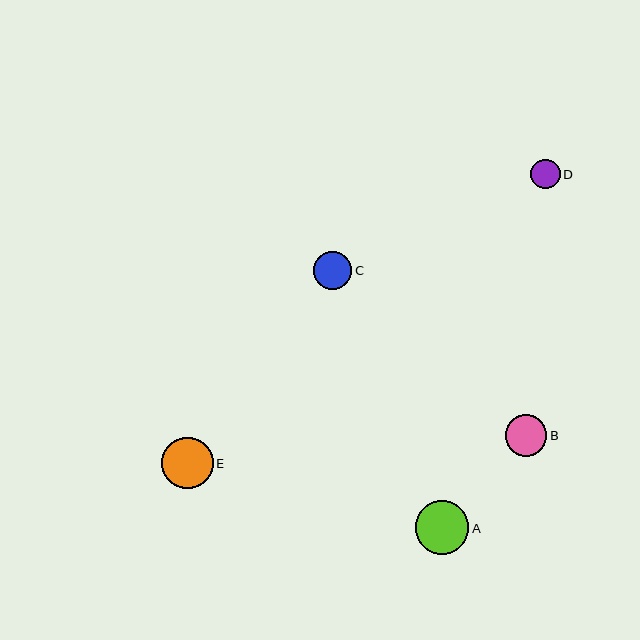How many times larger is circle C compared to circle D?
Circle C is approximately 1.3 times the size of circle D.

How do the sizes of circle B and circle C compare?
Circle B and circle C are approximately the same size.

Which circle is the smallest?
Circle D is the smallest with a size of approximately 30 pixels.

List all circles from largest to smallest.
From largest to smallest: A, E, B, C, D.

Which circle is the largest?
Circle A is the largest with a size of approximately 54 pixels.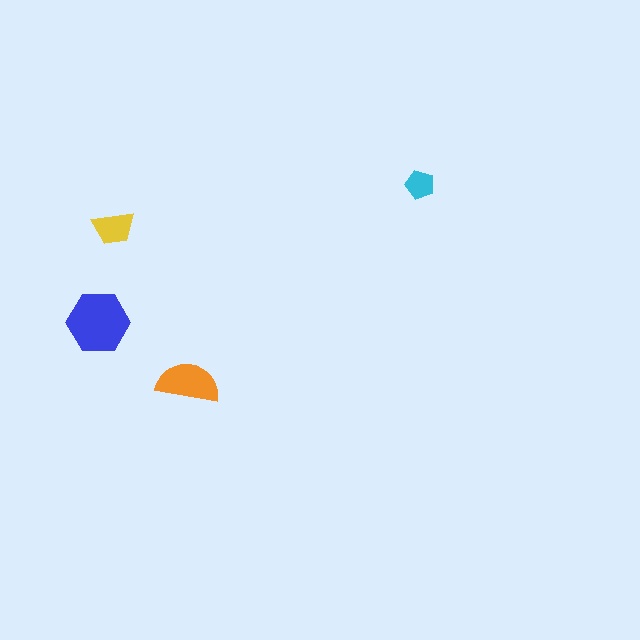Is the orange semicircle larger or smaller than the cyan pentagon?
Larger.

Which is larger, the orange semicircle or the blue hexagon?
The blue hexagon.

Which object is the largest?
The blue hexagon.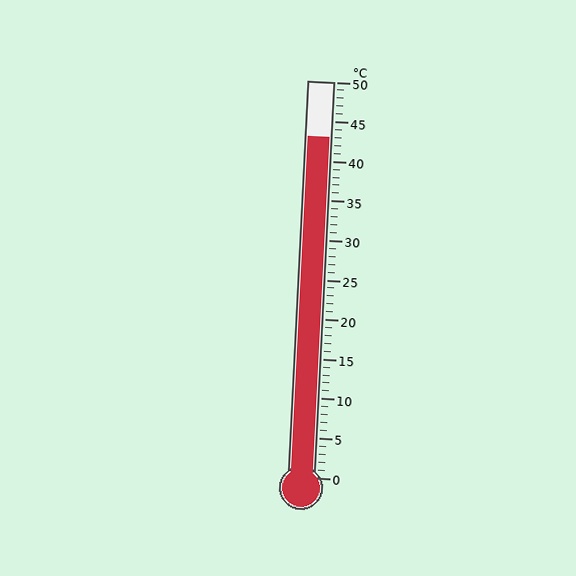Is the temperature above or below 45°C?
The temperature is below 45°C.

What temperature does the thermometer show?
The thermometer shows approximately 43°C.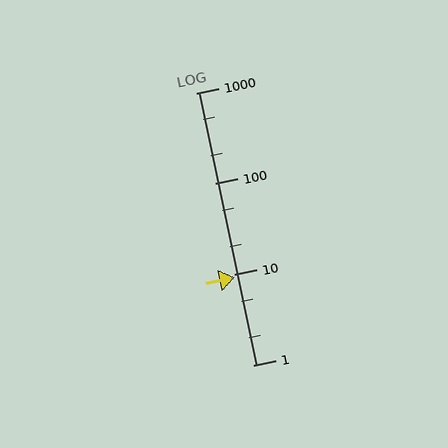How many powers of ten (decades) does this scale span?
The scale spans 3 decades, from 1 to 1000.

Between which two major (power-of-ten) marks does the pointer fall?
The pointer is between 1 and 10.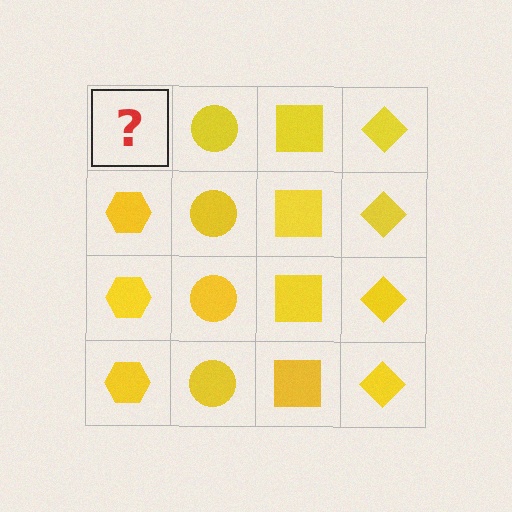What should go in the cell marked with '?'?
The missing cell should contain a yellow hexagon.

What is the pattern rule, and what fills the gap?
The rule is that each column has a consistent shape. The gap should be filled with a yellow hexagon.